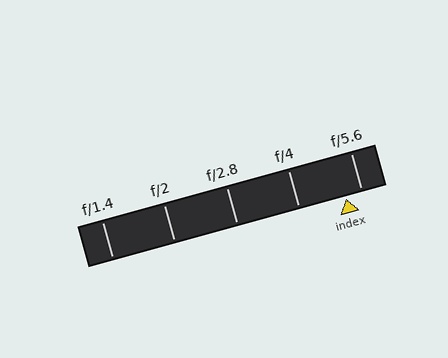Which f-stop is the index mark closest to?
The index mark is closest to f/5.6.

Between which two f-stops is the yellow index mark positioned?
The index mark is between f/4 and f/5.6.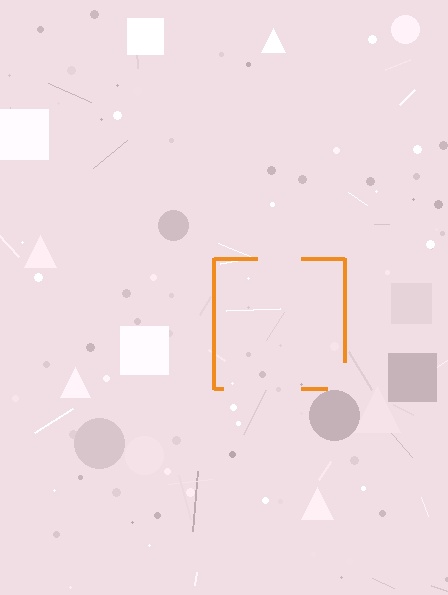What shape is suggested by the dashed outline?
The dashed outline suggests a square.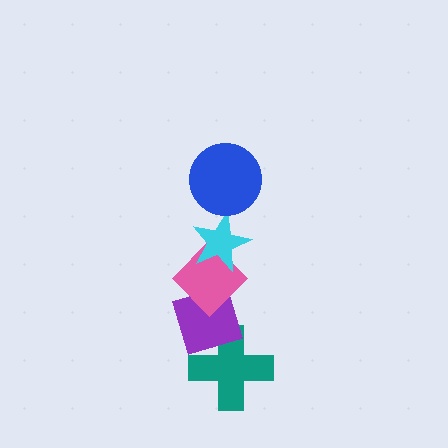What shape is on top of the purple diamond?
The pink diamond is on top of the purple diamond.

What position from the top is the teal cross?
The teal cross is 5th from the top.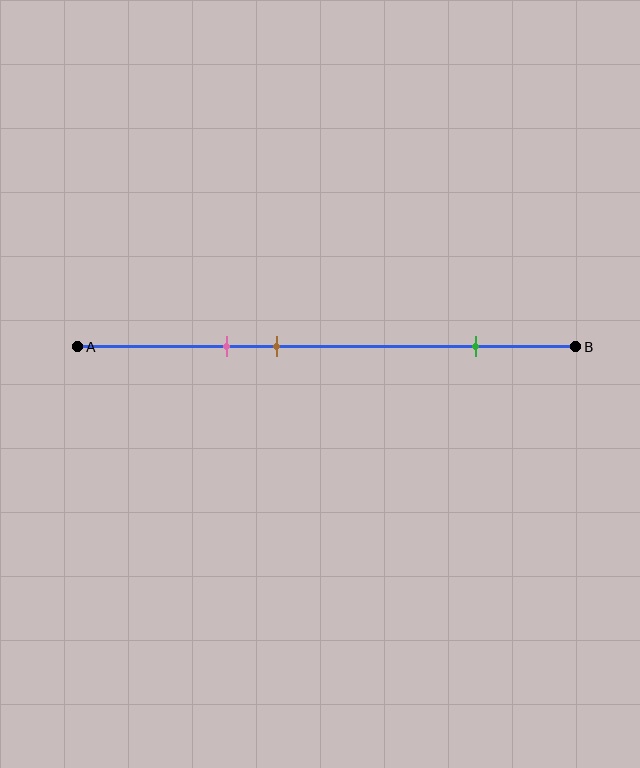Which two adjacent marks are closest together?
The pink and brown marks are the closest adjacent pair.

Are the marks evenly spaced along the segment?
No, the marks are not evenly spaced.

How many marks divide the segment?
There are 3 marks dividing the segment.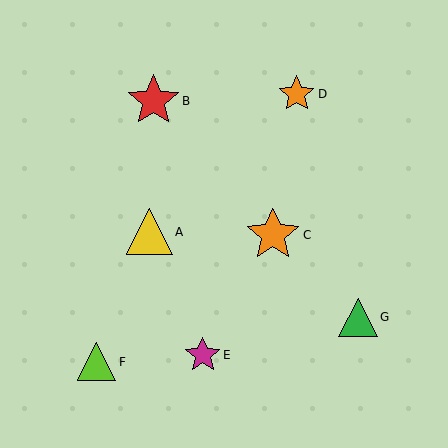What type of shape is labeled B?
Shape B is a red star.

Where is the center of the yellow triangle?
The center of the yellow triangle is at (150, 232).